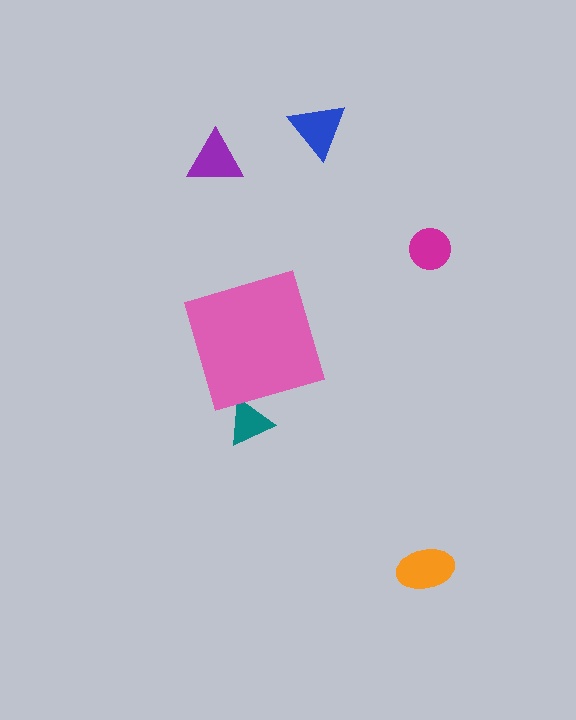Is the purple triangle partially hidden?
No, the purple triangle is fully visible.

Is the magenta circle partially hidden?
No, the magenta circle is fully visible.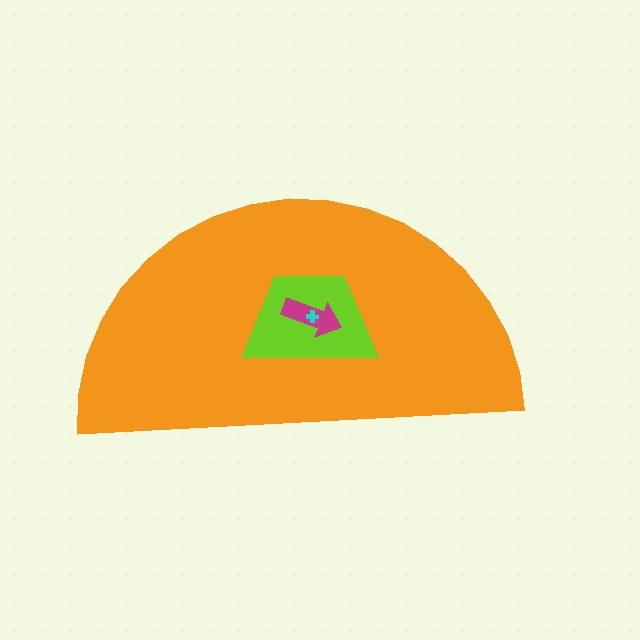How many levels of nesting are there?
4.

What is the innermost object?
The cyan cross.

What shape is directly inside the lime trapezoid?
The magenta arrow.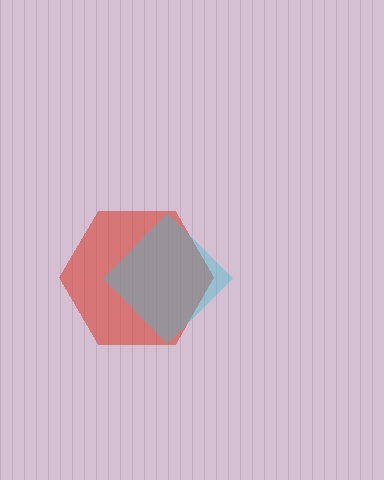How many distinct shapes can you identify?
There are 2 distinct shapes: a red hexagon, a cyan diamond.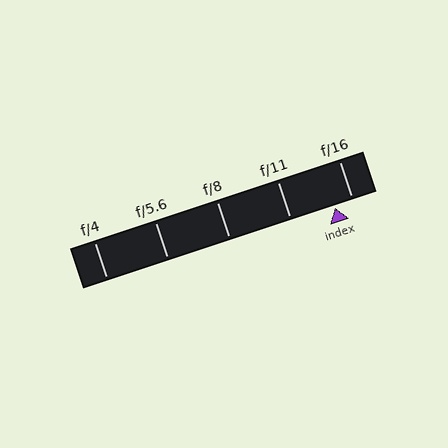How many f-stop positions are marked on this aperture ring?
There are 5 f-stop positions marked.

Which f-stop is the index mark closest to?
The index mark is closest to f/16.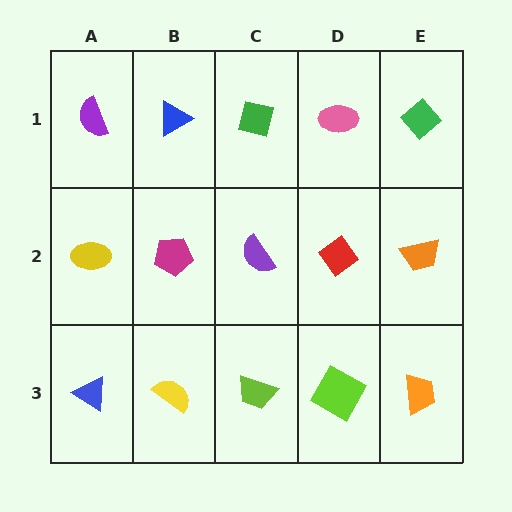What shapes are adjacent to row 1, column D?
A red diamond (row 2, column D), a green square (row 1, column C), a green diamond (row 1, column E).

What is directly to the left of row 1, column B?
A purple semicircle.